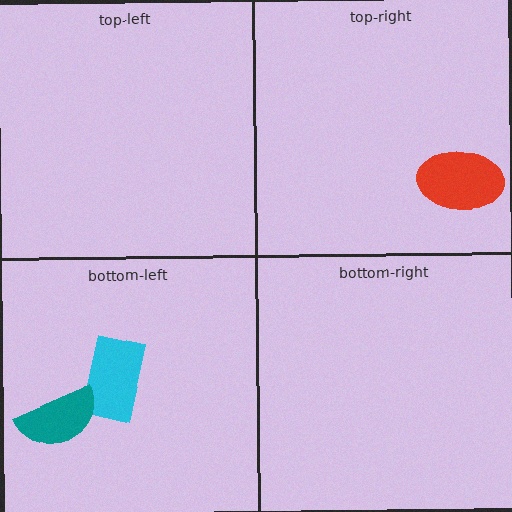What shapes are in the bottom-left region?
The cyan rectangle, the teal semicircle.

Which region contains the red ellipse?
The top-right region.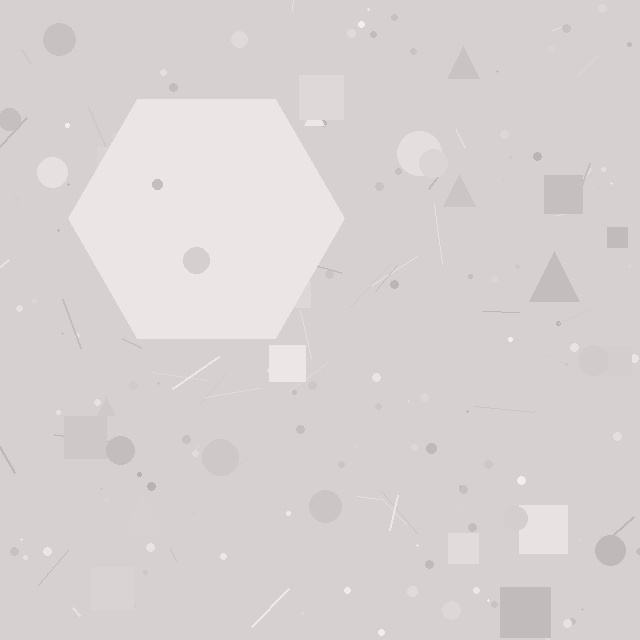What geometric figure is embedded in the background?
A hexagon is embedded in the background.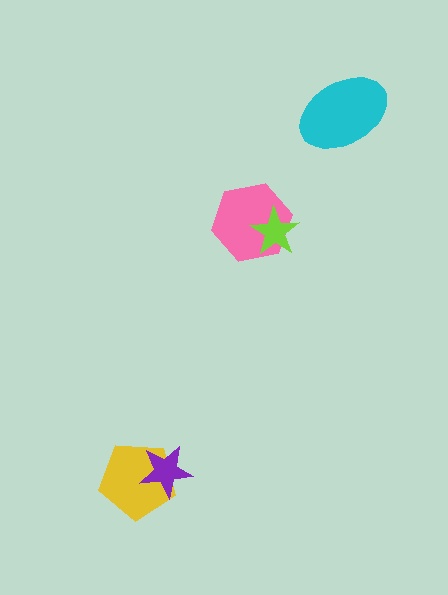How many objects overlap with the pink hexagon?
1 object overlaps with the pink hexagon.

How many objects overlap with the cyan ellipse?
0 objects overlap with the cyan ellipse.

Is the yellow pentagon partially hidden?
Yes, it is partially covered by another shape.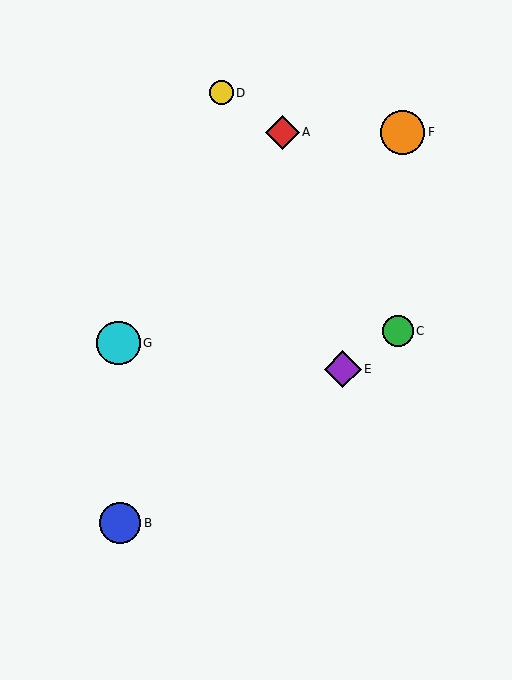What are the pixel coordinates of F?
Object F is at (403, 132).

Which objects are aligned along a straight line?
Objects B, C, E are aligned along a straight line.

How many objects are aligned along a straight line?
3 objects (B, C, E) are aligned along a straight line.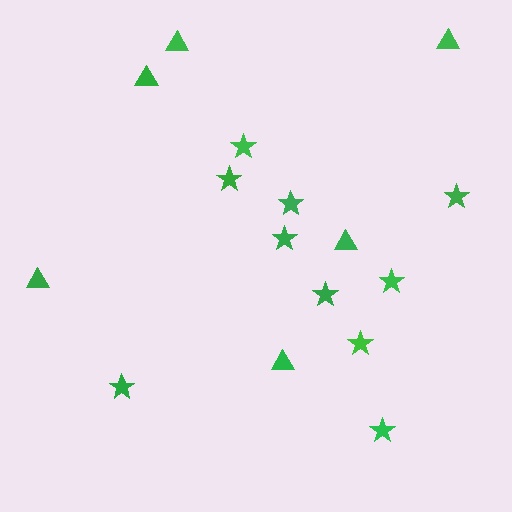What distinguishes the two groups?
There are 2 groups: one group of stars (10) and one group of triangles (6).